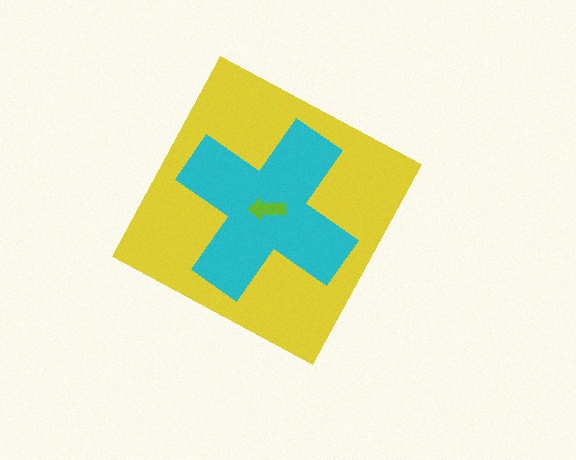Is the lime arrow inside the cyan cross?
Yes.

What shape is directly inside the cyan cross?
The lime arrow.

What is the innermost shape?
The lime arrow.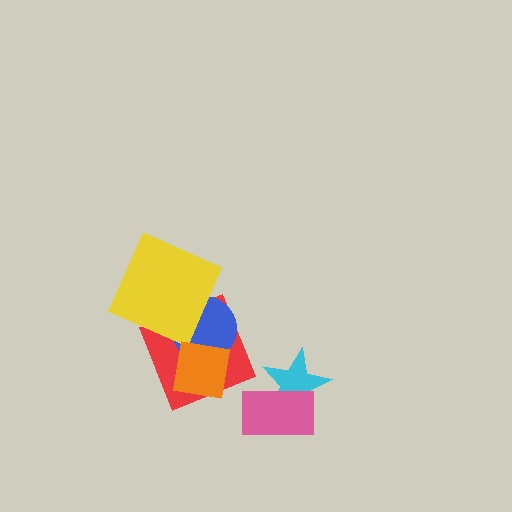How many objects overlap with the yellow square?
2 objects overlap with the yellow square.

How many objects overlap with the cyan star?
1 object overlaps with the cyan star.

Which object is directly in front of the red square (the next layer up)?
The blue circle is directly in front of the red square.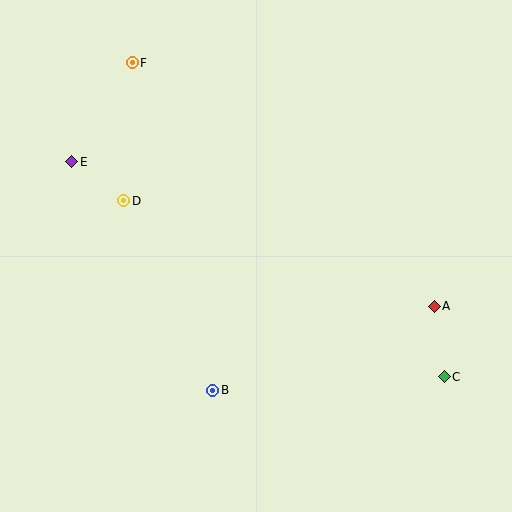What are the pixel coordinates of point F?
Point F is at (132, 63).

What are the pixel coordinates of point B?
Point B is at (213, 390).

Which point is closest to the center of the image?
Point B at (213, 390) is closest to the center.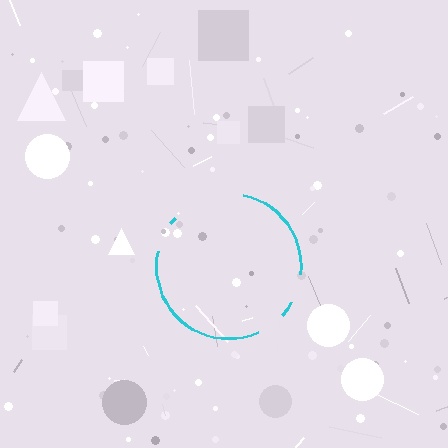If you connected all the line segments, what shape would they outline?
They would outline a circle.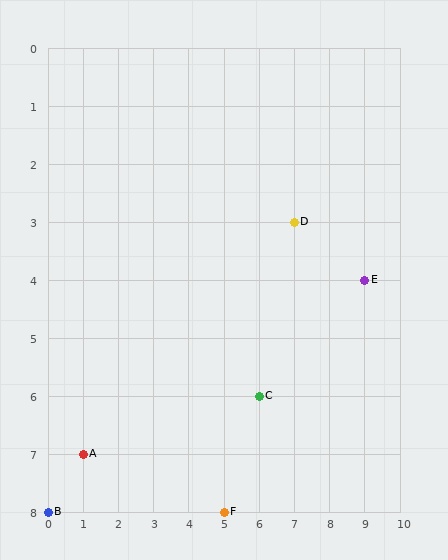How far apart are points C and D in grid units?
Points C and D are 1 column and 3 rows apart (about 3.2 grid units diagonally).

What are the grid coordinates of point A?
Point A is at grid coordinates (1, 7).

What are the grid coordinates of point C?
Point C is at grid coordinates (6, 6).